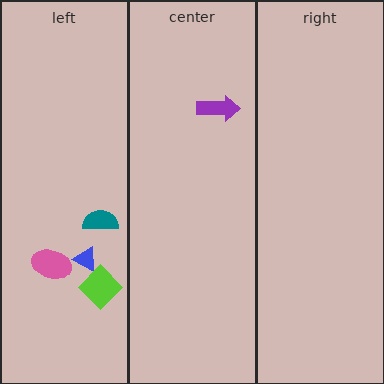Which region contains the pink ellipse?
The left region.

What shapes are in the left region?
The blue triangle, the pink ellipse, the teal semicircle, the lime diamond.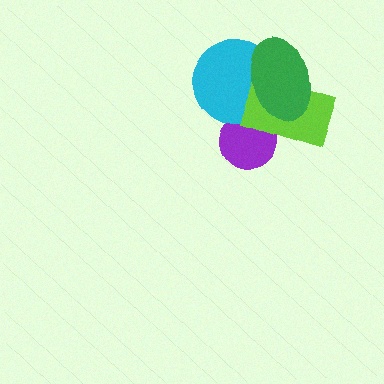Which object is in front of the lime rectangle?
The green ellipse is in front of the lime rectangle.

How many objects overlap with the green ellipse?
2 objects overlap with the green ellipse.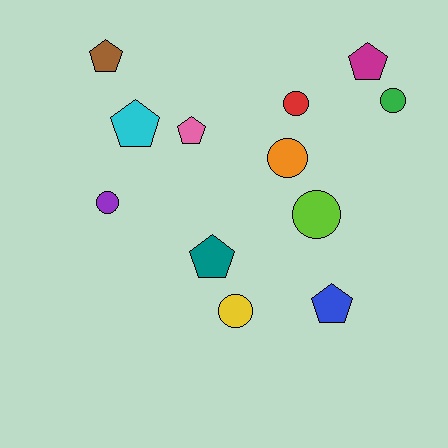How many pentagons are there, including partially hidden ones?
There are 6 pentagons.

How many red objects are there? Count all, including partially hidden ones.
There is 1 red object.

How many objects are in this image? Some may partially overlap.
There are 12 objects.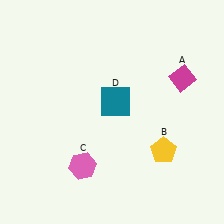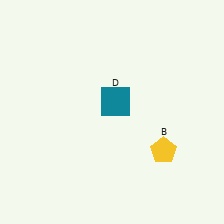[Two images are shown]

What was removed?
The magenta diamond (A), the pink hexagon (C) were removed in Image 2.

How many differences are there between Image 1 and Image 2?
There are 2 differences between the two images.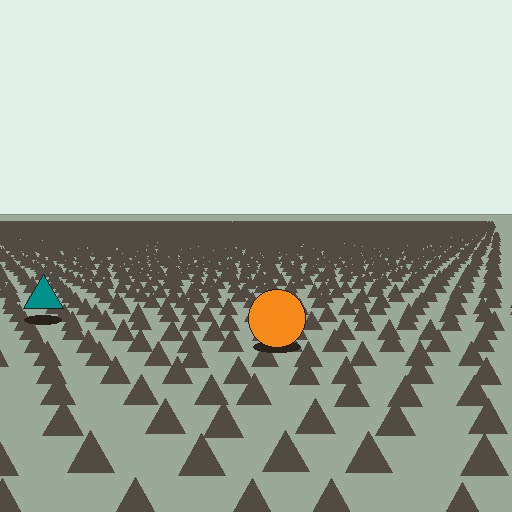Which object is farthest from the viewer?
The teal triangle is farthest from the viewer. It appears smaller and the ground texture around it is denser.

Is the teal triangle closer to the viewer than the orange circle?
No. The orange circle is closer — you can tell from the texture gradient: the ground texture is coarser near it.